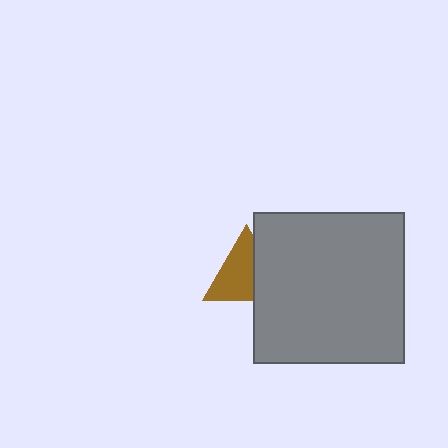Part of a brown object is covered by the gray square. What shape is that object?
It is a triangle.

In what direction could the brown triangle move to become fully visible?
The brown triangle could move left. That would shift it out from behind the gray square entirely.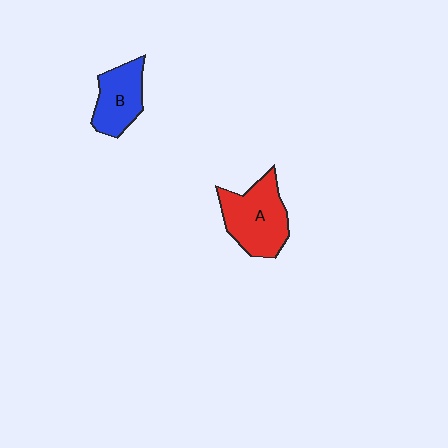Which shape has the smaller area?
Shape B (blue).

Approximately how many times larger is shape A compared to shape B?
Approximately 1.4 times.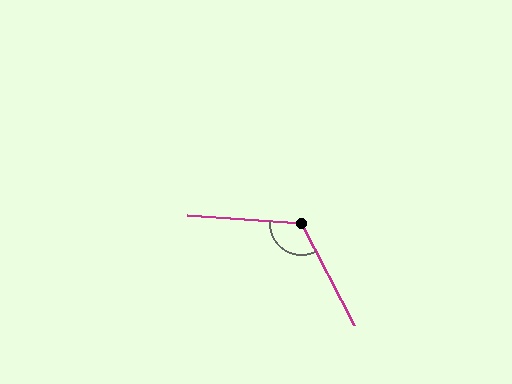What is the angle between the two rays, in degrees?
Approximately 121 degrees.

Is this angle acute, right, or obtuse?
It is obtuse.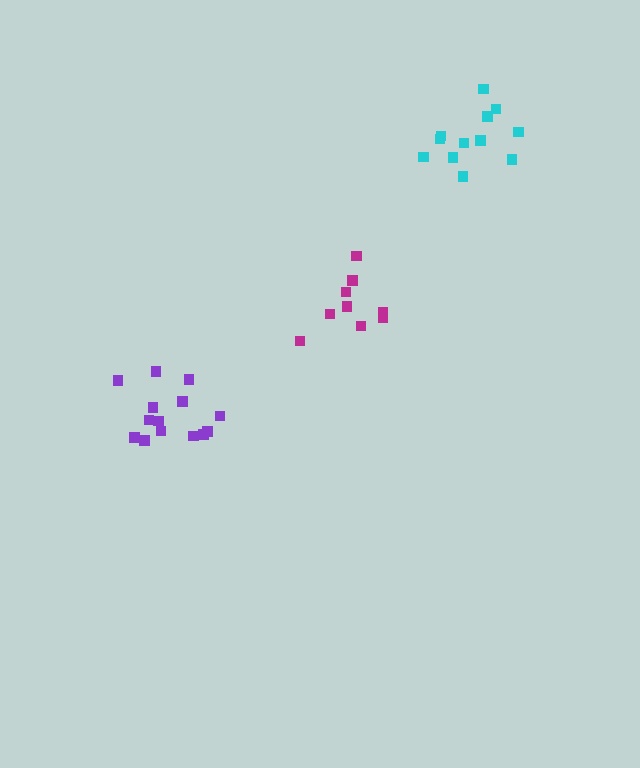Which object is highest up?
The cyan cluster is topmost.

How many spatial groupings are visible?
There are 3 spatial groupings.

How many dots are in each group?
Group 1: 14 dots, Group 2: 12 dots, Group 3: 9 dots (35 total).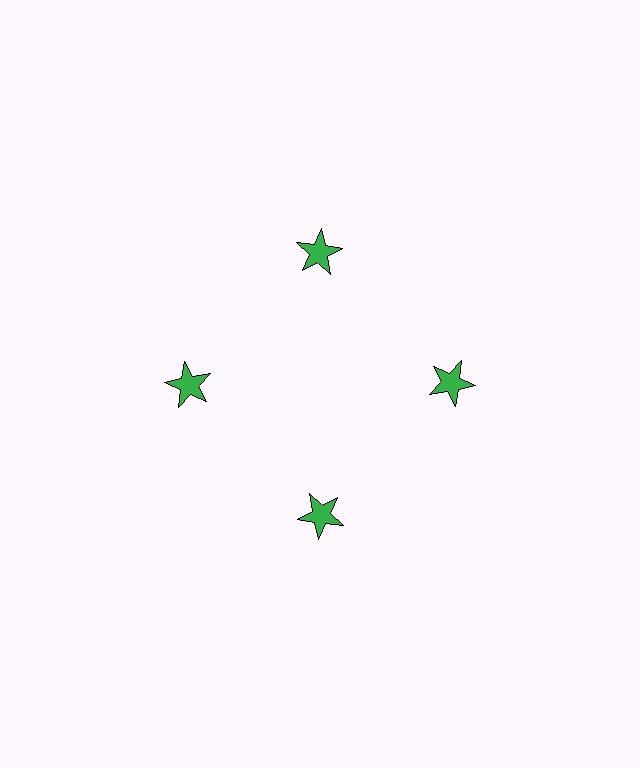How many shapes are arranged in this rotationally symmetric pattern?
There are 4 shapes, arranged in 4 groups of 1.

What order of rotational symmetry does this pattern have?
This pattern has 4-fold rotational symmetry.